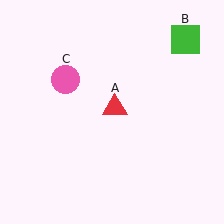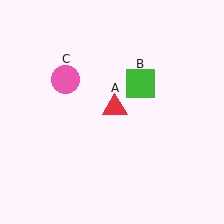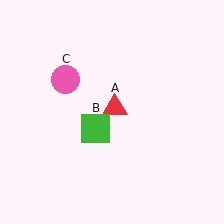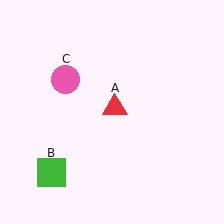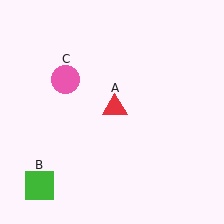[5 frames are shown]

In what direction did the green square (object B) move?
The green square (object B) moved down and to the left.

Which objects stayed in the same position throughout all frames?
Red triangle (object A) and pink circle (object C) remained stationary.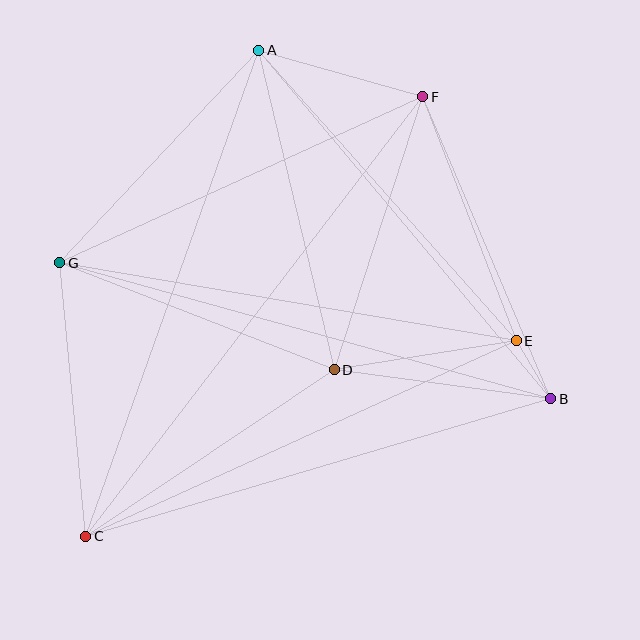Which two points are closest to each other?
Points B and E are closest to each other.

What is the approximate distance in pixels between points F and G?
The distance between F and G is approximately 399 pixels.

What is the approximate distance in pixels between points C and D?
The distance between C and D is approximately 299 pixels.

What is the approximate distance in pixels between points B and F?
The distance between B and F is approximately 328 pixels.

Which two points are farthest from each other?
Points C and F are farthest from each other.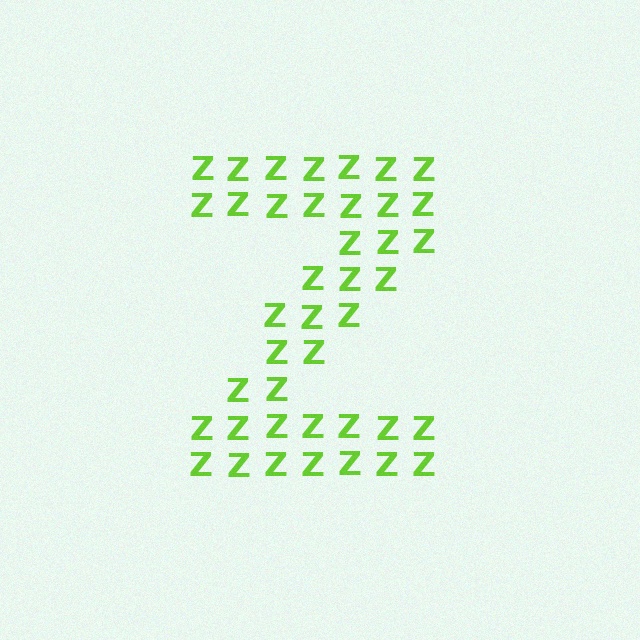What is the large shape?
The large shape is the letter Z.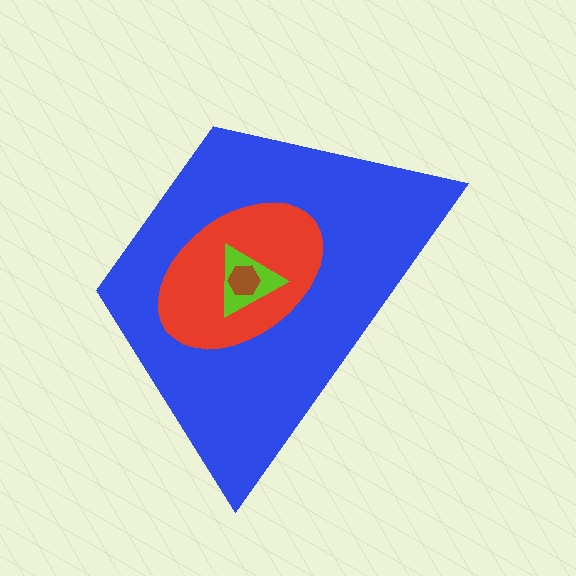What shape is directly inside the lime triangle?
The brown hexagon.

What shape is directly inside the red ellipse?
The lime triangle.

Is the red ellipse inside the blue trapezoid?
Yes.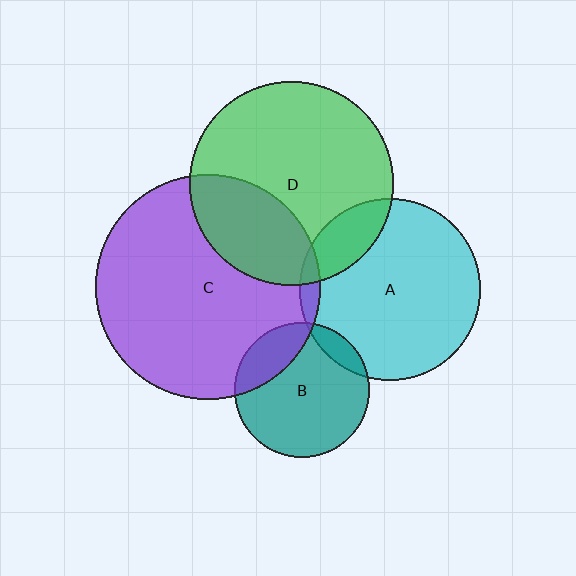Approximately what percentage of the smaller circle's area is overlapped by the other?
Approximately 10%.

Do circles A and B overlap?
Yes.